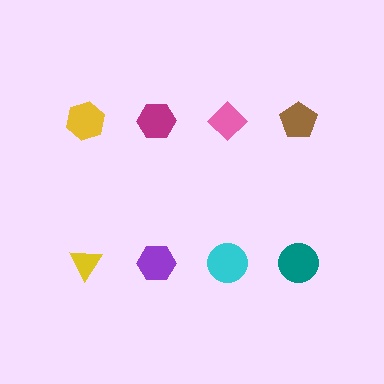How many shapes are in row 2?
4 shapes.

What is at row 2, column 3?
A cyan circle.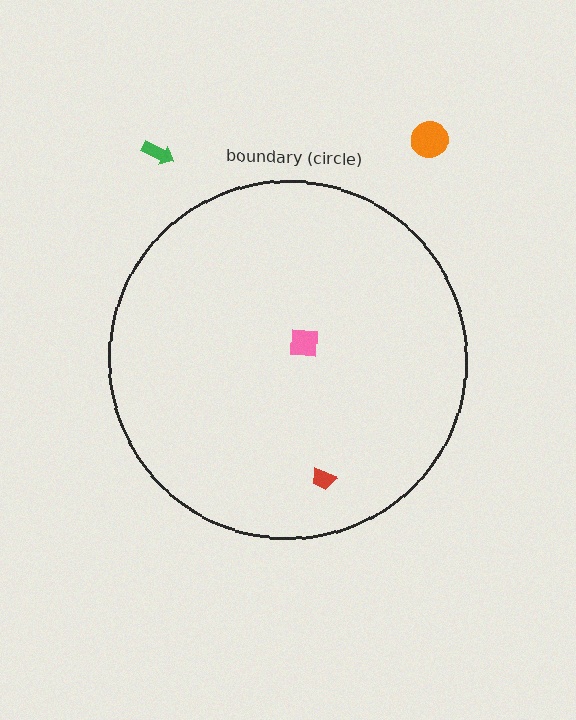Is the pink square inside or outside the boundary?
Inside.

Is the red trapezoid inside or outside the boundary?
Inside.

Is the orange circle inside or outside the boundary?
Outside.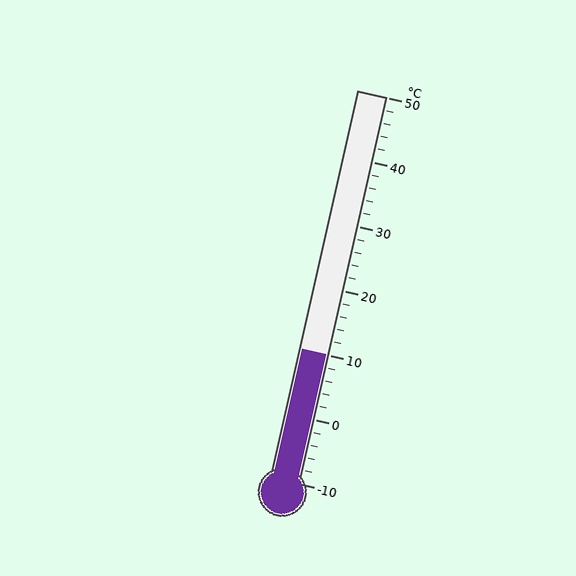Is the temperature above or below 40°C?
The temperature is below 40°C.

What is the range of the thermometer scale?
The thermometer scale ranges from -10°C to 50°C.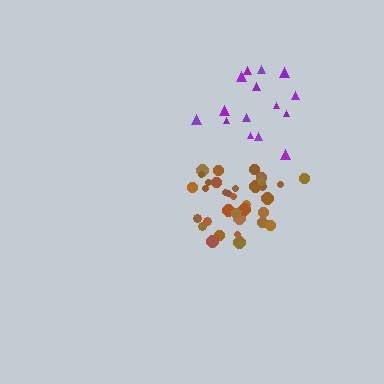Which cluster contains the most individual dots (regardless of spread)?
Brown (35).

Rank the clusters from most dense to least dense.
brown, purple.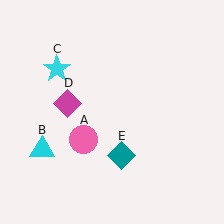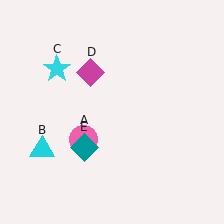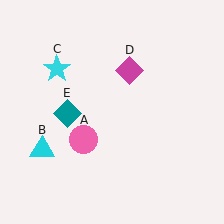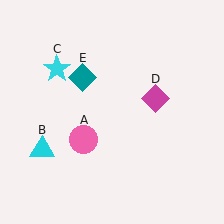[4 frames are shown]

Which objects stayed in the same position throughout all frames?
Pink circle (object A) and cyan triangle (object B) and cyan star (object C) remained stationary.